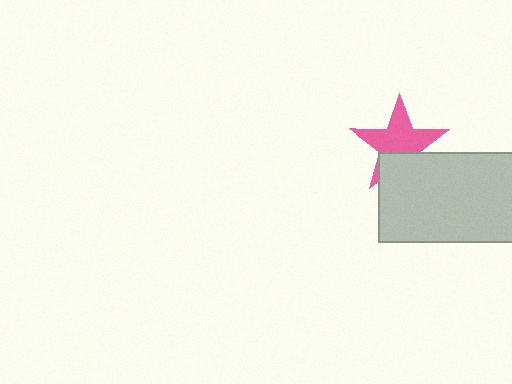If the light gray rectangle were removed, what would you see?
You would see the complete pink star.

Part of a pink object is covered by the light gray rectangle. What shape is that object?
It is a star.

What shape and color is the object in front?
The object in front is a light gray rectangle.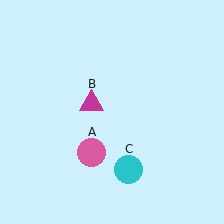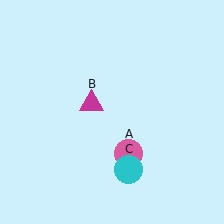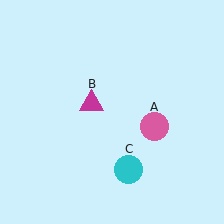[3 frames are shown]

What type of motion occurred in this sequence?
The pink circle (object A) rotated counterclockwise around the center of the scene.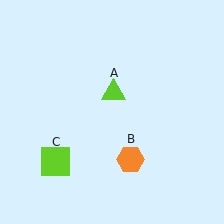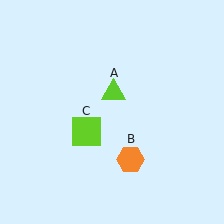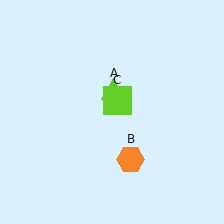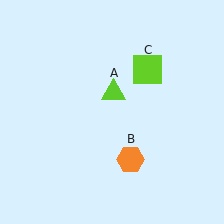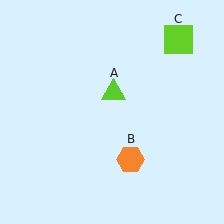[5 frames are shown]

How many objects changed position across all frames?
1 object changed position: lime square (object C).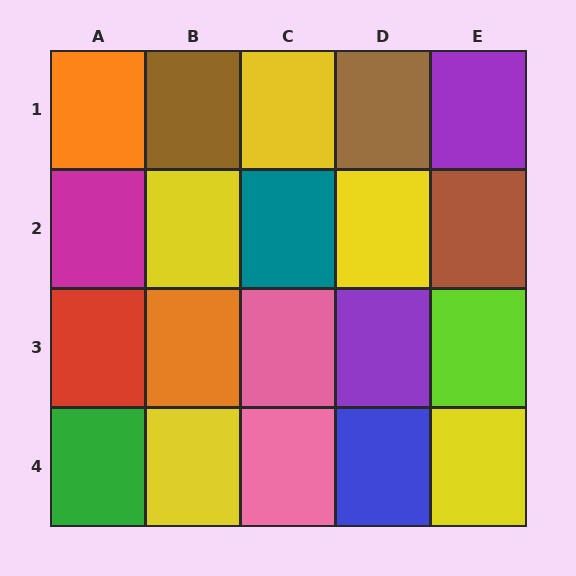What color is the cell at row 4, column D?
Blue.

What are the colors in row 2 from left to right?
Magenta, yellow, teal, yellow, brown.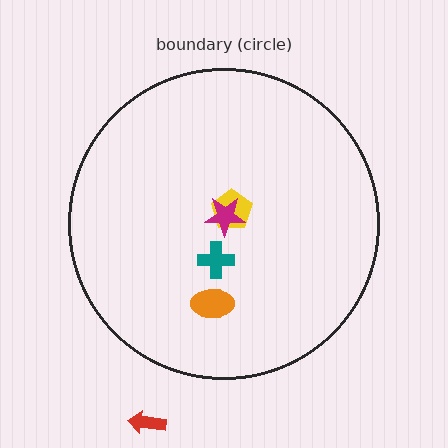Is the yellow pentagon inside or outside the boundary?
Inside.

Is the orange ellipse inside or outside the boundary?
Inside.